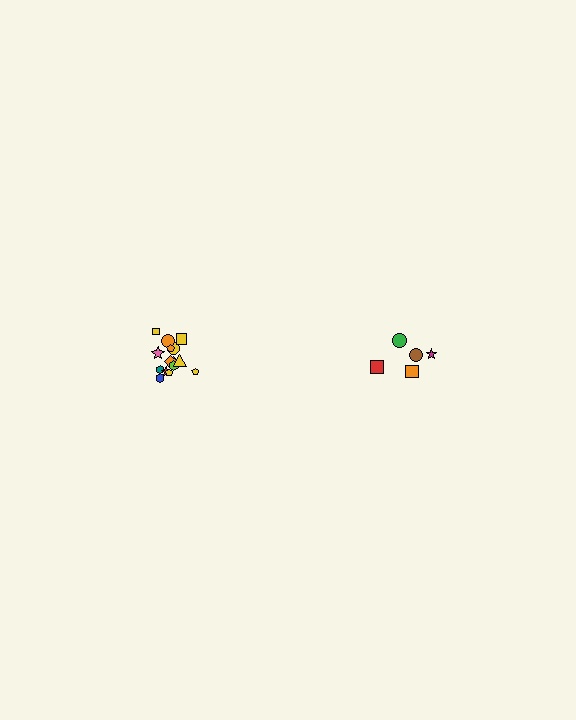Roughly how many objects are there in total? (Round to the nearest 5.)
Roughly 20 objects in total.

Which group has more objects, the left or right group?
The left group.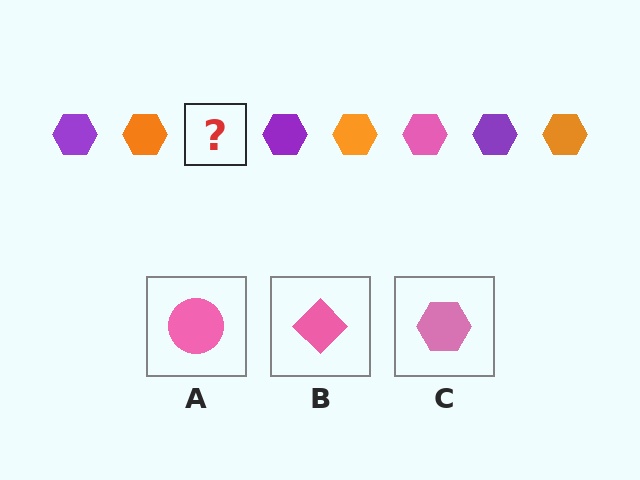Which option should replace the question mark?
Option C.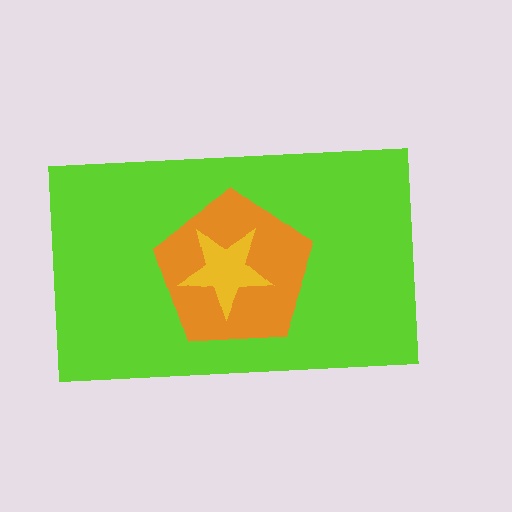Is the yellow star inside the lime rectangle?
Yes.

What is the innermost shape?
The yellow star.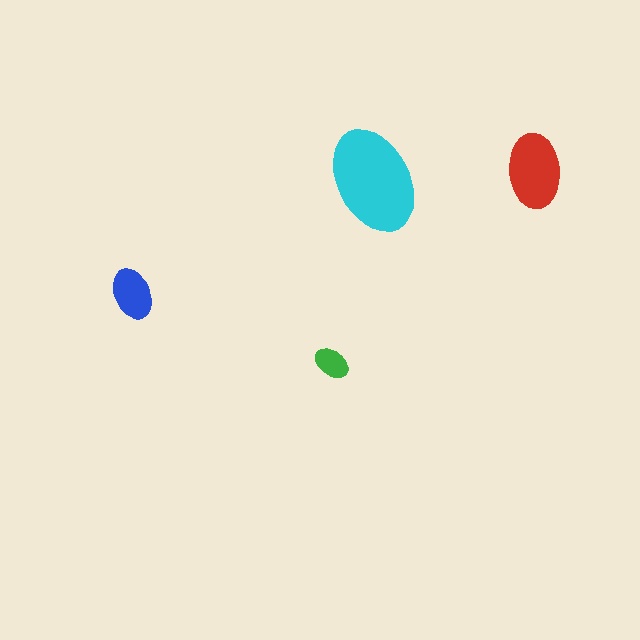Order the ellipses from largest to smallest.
the cyan one, the red one, the blue one, the green one.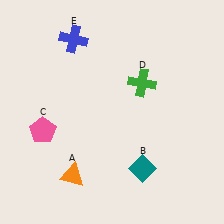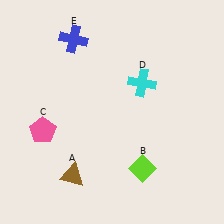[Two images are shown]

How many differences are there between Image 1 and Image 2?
There are 3 differences between the two images.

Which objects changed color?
A changed from orange to brown. B changed from teal to lime. D changed from green to cyan.